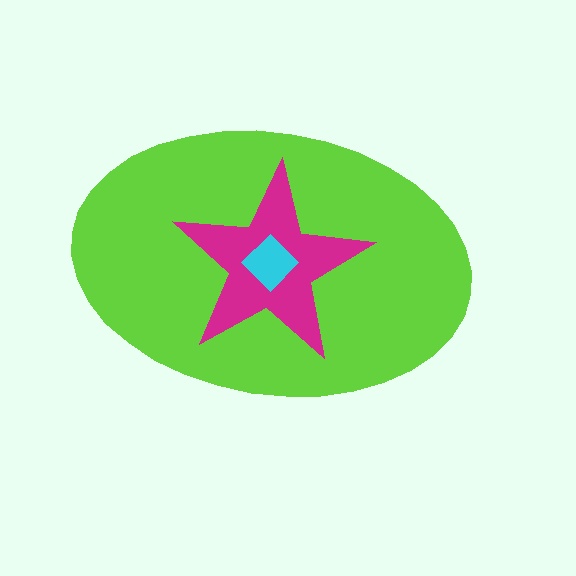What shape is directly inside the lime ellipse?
The magenta star.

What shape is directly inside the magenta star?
The cyan diamond.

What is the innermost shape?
The cyan diamond.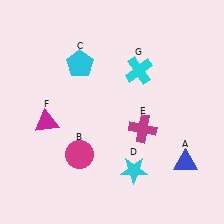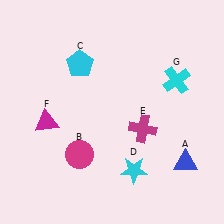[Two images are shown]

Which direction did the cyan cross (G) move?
The cyan cross (G) moved right.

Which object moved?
The cyan cross (G) moved right.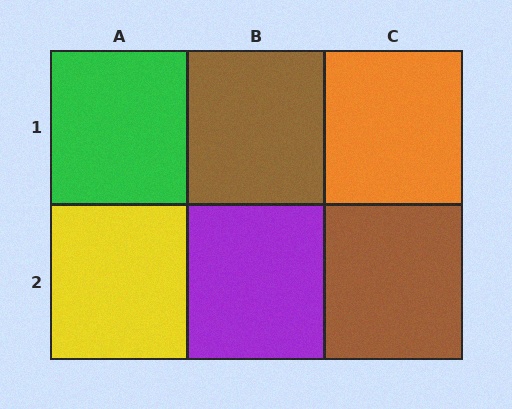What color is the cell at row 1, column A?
Green.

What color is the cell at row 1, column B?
Brown.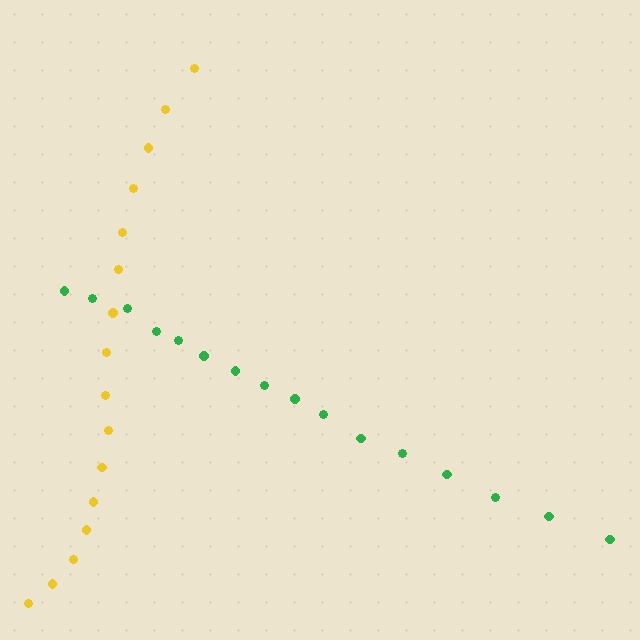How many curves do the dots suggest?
There are 2 distinct paths.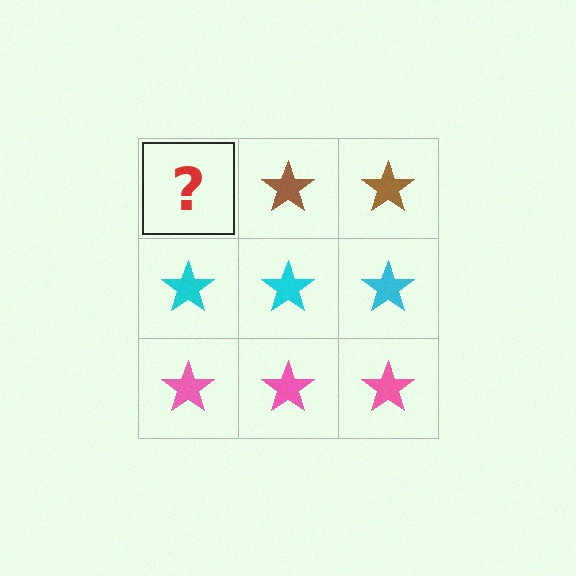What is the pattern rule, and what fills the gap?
The rule is that each row has a consistent color. The gap should be filled with a brown star.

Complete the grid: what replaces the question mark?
The question mark should be replaced with a brown star.